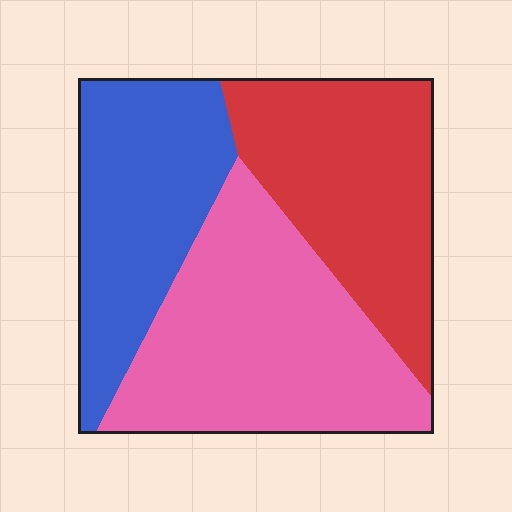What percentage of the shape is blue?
Blue covers roughly 30% of the shape.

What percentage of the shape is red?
Red takes up about one third (1/3) of the shape.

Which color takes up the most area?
Pink, at roughly 40%.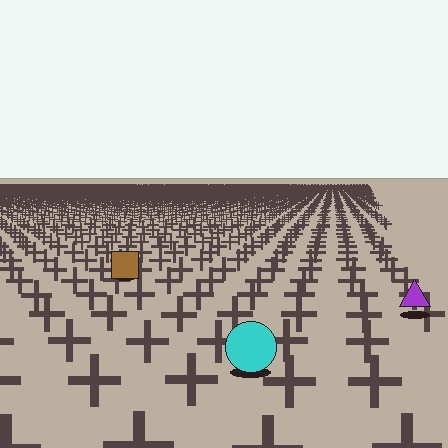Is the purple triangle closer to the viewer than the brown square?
Yes. The purple triangle is closer — you can tell from the texture gradient: the ground texture is coarser near it.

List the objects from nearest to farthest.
From nearest to farthest: the cyan circle, the purple triangle, the brown square.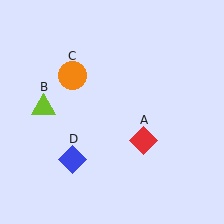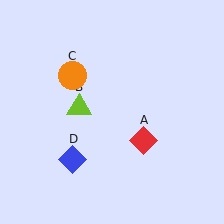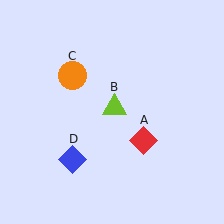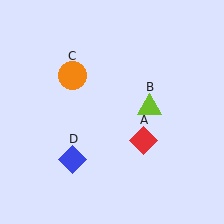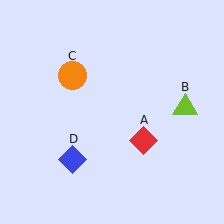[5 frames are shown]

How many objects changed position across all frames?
1 object changed position: lime triangle (object B).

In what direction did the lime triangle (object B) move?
The lime triangle (object B) moved right.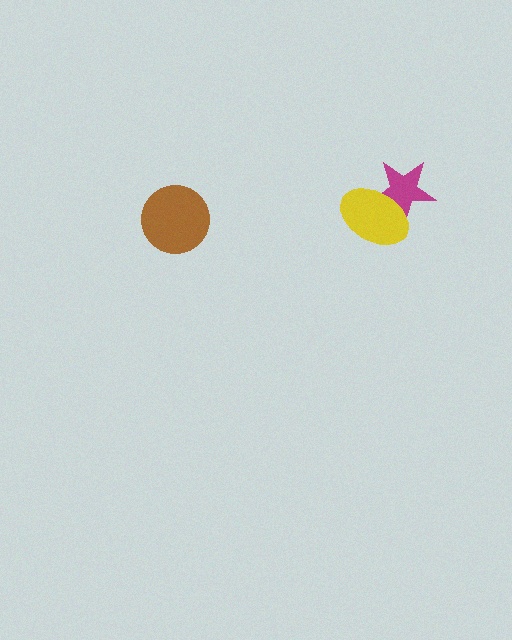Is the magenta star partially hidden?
Yes, it is partially covered by another shape.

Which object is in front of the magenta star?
The yellow ellipse is in front of the magenta star.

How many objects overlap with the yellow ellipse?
1 object overlaps with the yellow ellipse.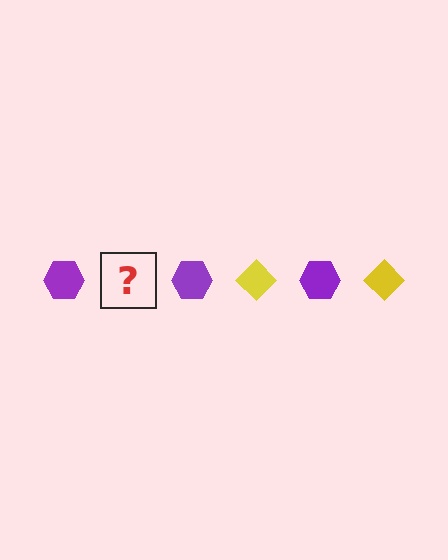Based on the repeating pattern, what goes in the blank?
The blank should be a yellow diamond.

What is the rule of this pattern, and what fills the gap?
The rule is that the pattern alternates between purple hexagon and yellow diamond. The gap should be filled with a yellow diamond.